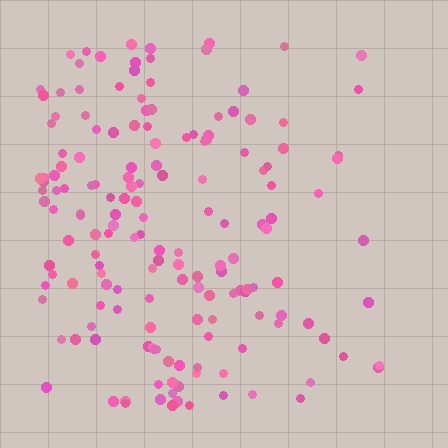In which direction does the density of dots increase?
From right to left, with the left side densest.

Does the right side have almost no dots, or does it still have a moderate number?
Still a moderate number, just noticeably fewer than the left.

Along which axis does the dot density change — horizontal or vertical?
Horizontal.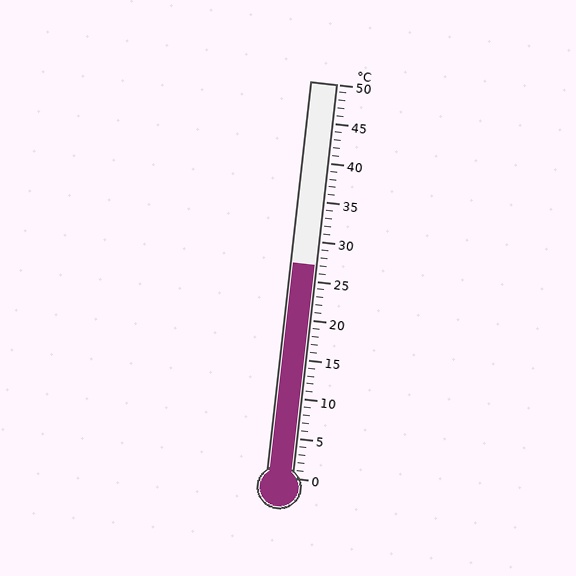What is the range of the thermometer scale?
The thermometer scale ranges from 0°C to 50°C.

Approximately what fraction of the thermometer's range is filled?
The thermometer is filled to approximately 55% of its range.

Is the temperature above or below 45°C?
The temperature is below 45°C.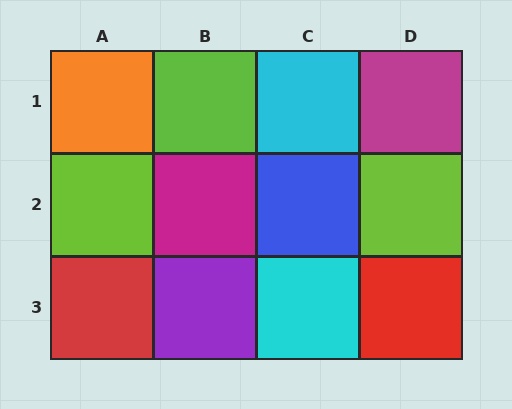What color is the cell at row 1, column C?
Cyan.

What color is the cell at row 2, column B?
Magenta.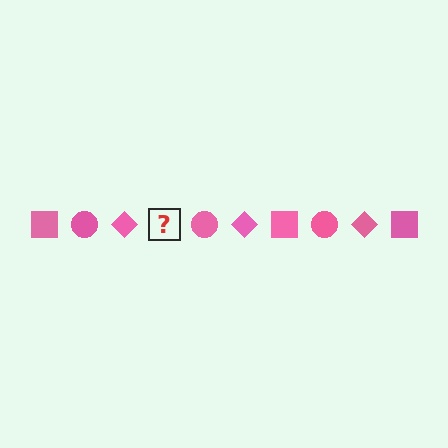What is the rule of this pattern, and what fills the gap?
The rule is that the pattern cycles through square, circle, diamond shapes in pink. The gap should be filled with a pink square.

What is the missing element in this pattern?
The missing element is a pink square.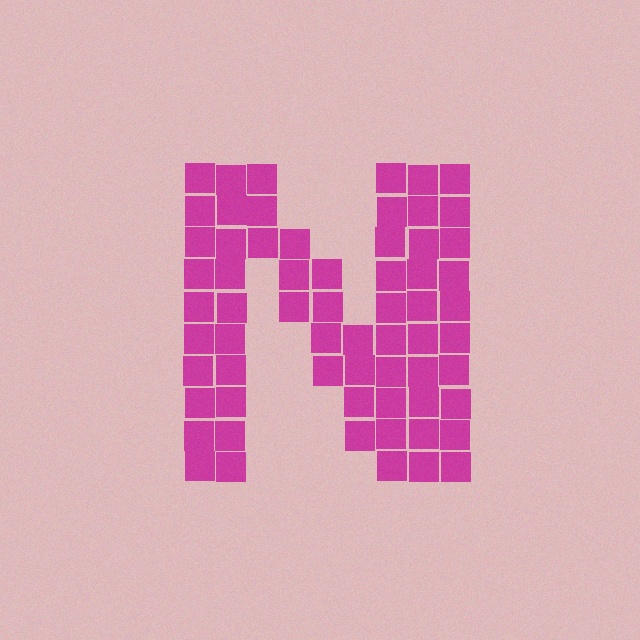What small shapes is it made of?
It is made of small squares.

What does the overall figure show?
The overall figure shows the letter N.